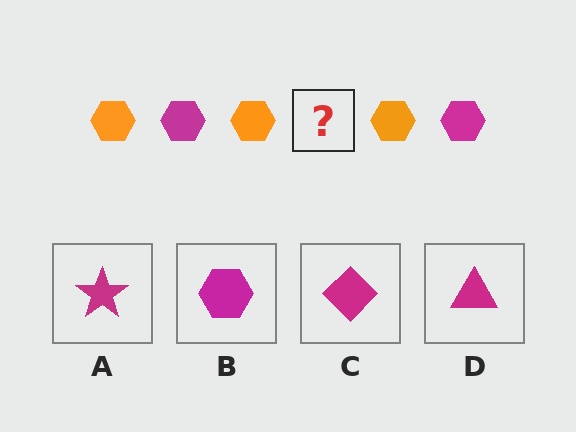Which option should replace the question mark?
Option B.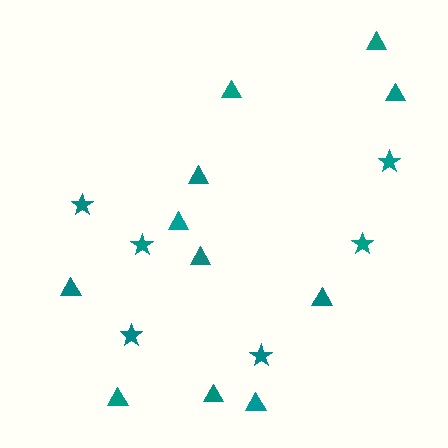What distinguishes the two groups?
There are 2 groups: one group of triangles (11) and one group of stars (6).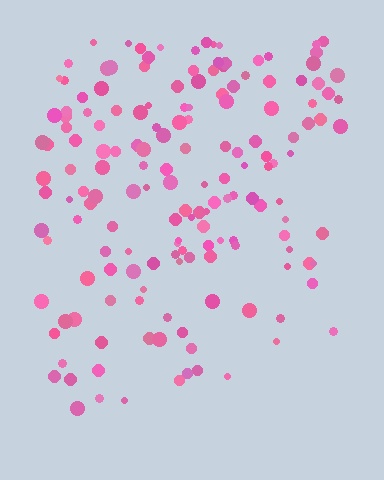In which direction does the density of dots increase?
From bottom to top, with the top side densest.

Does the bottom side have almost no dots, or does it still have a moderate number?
Still a moderate number, just noticeably fewer than the top.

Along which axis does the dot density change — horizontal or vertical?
Vertical.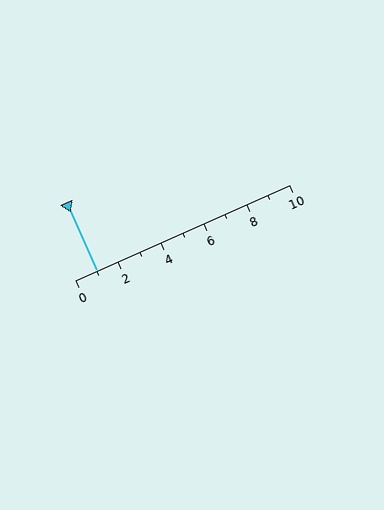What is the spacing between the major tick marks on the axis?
The major ticks are spaced 2 apart.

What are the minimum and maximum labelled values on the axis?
The axis runs from 0 to 10.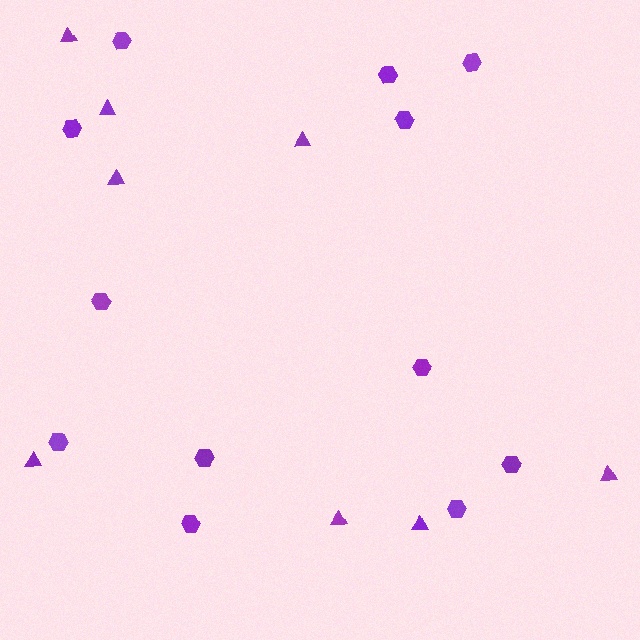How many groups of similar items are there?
There are 2 groups: one group of hexagons (12) and one group of triangles (8).